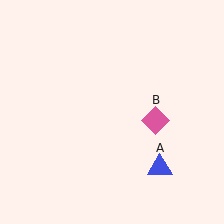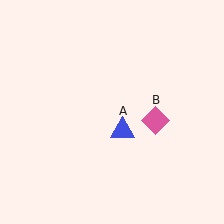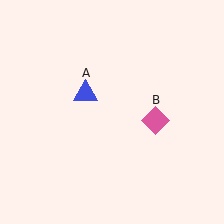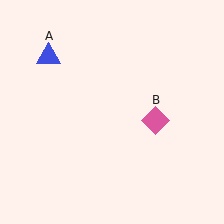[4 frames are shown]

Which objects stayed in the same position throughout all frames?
Pink diamond (object B) remained stationary.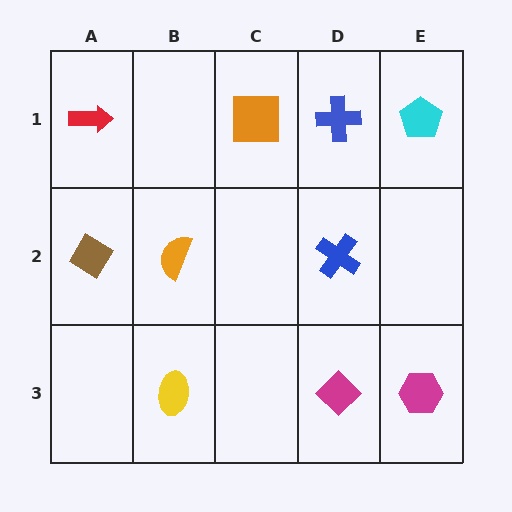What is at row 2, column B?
An orange semicircle.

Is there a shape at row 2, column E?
No, that cell is empty.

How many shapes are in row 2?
3 shapes.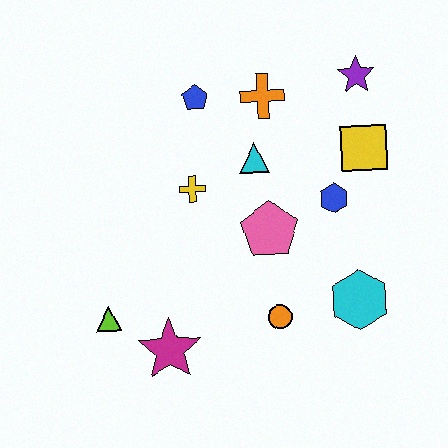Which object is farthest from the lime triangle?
The purple star is farthest from the lime triangle.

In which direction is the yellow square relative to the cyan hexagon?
The yellow square is above the cyan hexagon.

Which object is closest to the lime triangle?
The magenta star is closest to the lime triangle.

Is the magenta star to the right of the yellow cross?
No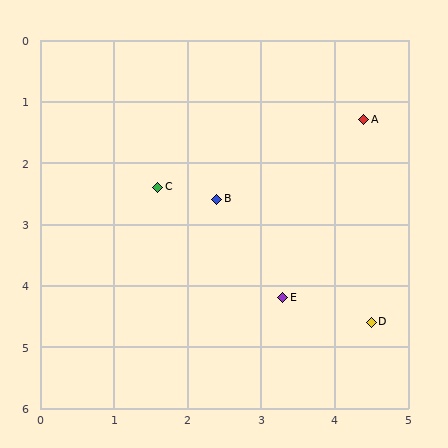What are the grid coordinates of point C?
Point C is at approximately (1.6, 2.4).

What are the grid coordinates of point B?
Point B is at approximately (2.4, 2.6).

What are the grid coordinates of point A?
Point A is at approximately (4.4, 1.3).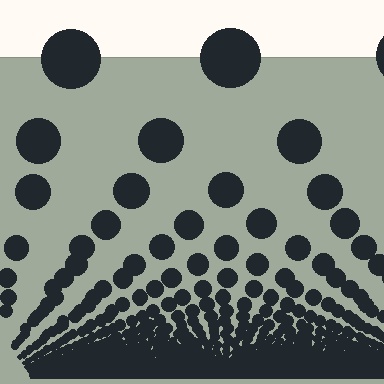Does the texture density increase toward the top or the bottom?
Density increases toward the bottom.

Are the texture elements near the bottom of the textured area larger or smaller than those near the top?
Smaller. The gradient is inverted — elements near the bottom are smaller and denser.